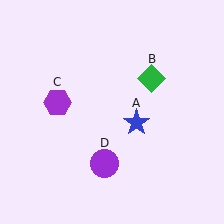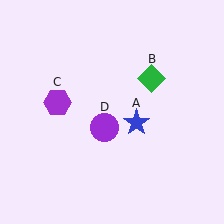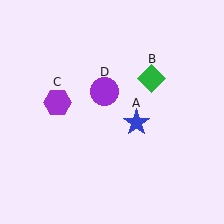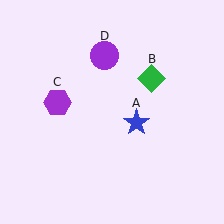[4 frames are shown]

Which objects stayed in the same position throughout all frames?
Blue star (object A) and green diamond (object B) and purple hexagon (object C) remained stationary.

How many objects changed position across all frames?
1 object changed position: purple circle (object D).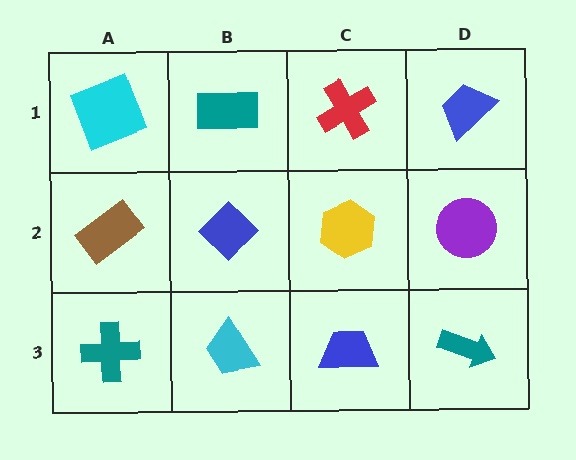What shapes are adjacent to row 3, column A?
A brown rectangle (row 2, column A), a cyan trapezoid (row 3, column B).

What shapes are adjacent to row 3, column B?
A blue diamond (row 2, column B), a teal cross (row 3, column A), a blue trapezoid (row 3, column C).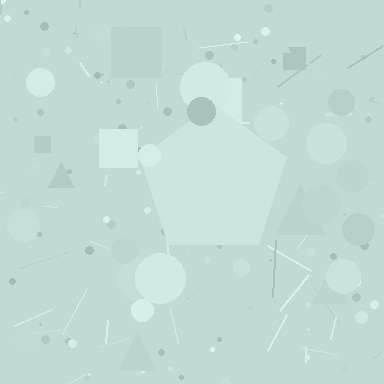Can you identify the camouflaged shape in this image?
The camouflaged shape is a pentagon.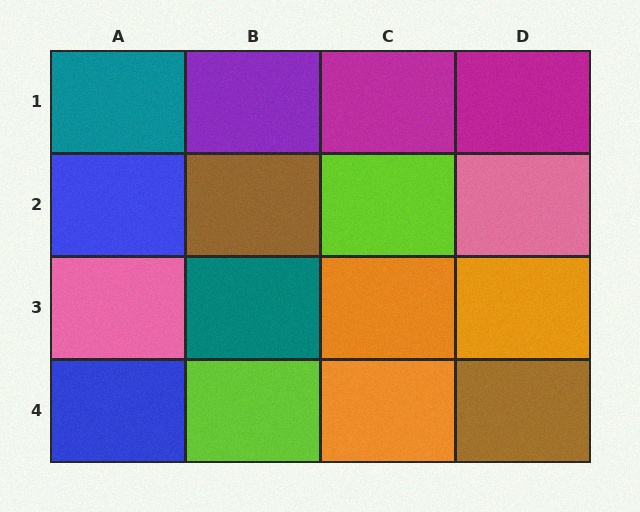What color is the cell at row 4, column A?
Blue.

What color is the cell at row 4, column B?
Lime.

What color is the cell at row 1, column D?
Magenta.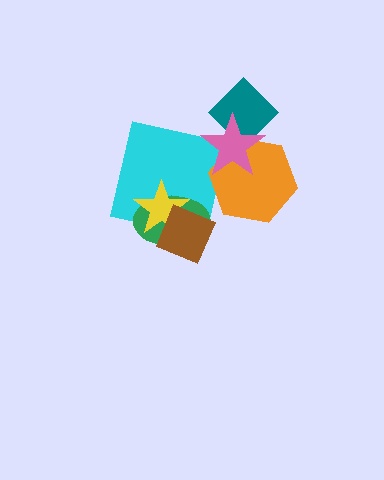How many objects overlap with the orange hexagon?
3 objects overlap with the orange hexagon.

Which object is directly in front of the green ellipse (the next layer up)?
The yellow star is directly in front of the green ellipse.